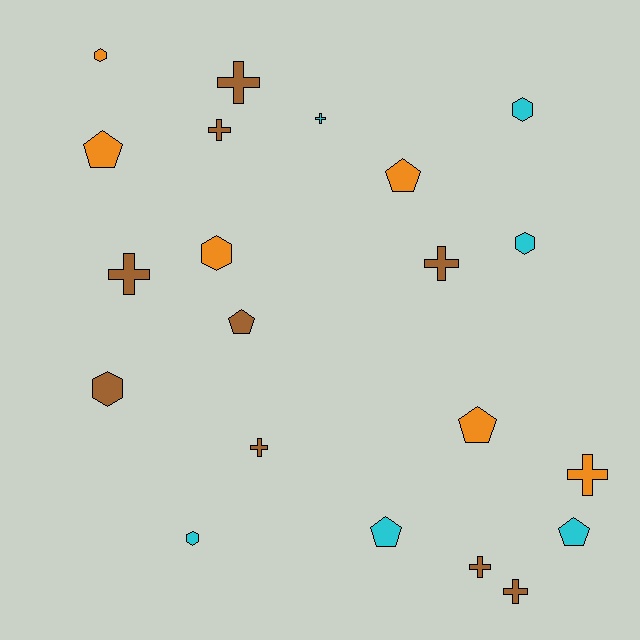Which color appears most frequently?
Brown, with 9 objects.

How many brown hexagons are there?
There is 1 brown hexagon.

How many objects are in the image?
There are 21 objects.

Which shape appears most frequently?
Cross, with 9 objects.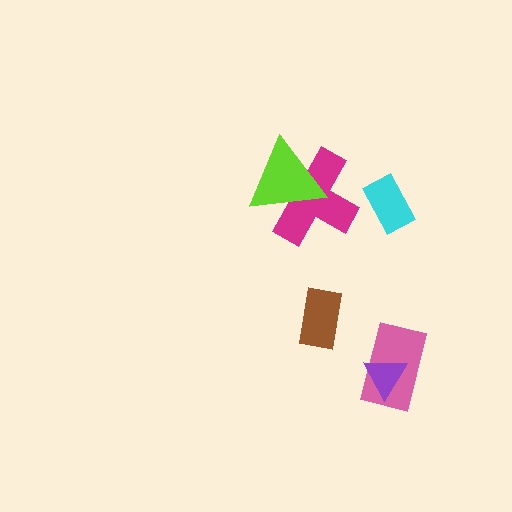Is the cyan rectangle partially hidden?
No, no other shape covers it.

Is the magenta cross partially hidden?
Yes, it is partially covered by another shape.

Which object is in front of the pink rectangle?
The purple triangle is in front of the pink rectangle.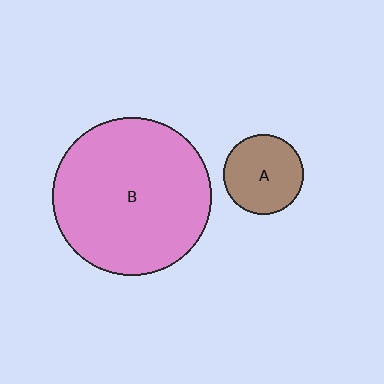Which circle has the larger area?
Circle B (pink).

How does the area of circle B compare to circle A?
Approximately 4.0 times.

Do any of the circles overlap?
No, none of the circles overlap.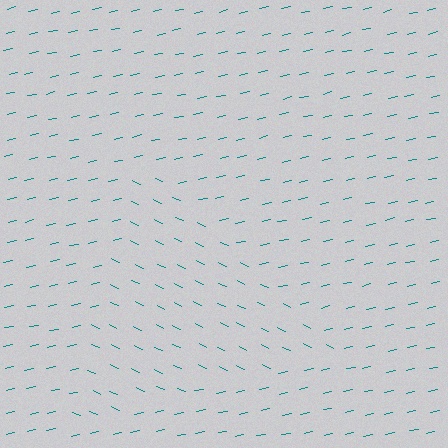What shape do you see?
I see a triangle.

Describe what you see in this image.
The image is filled with small teal line segments. A triangle region in the image has lines oriented differently from the surrounding lines, creating a visible texture boundary.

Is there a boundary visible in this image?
Yes, there is a texture boundary formed by a change in line orientation.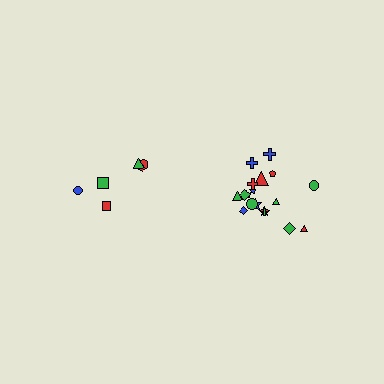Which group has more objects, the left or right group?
The right group.